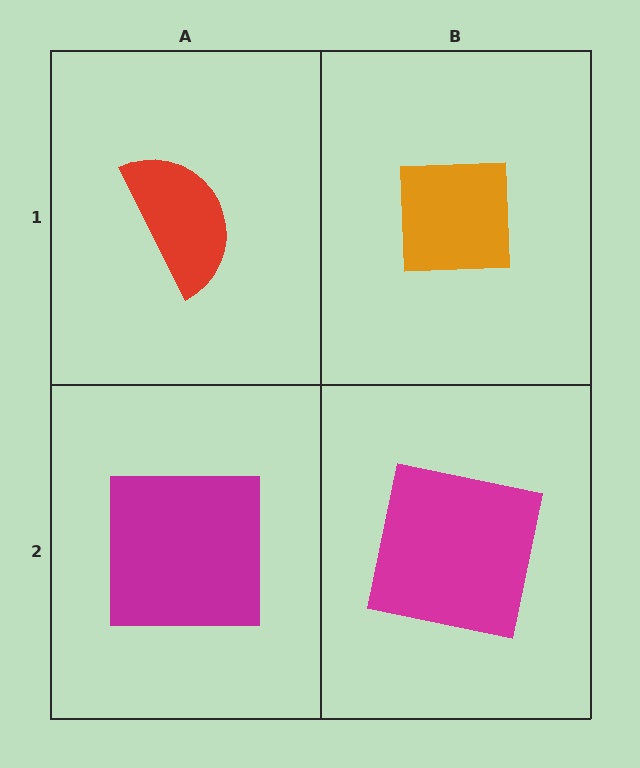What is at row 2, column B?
A magenta square.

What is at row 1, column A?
A red semicircle.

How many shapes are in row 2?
2 shapes.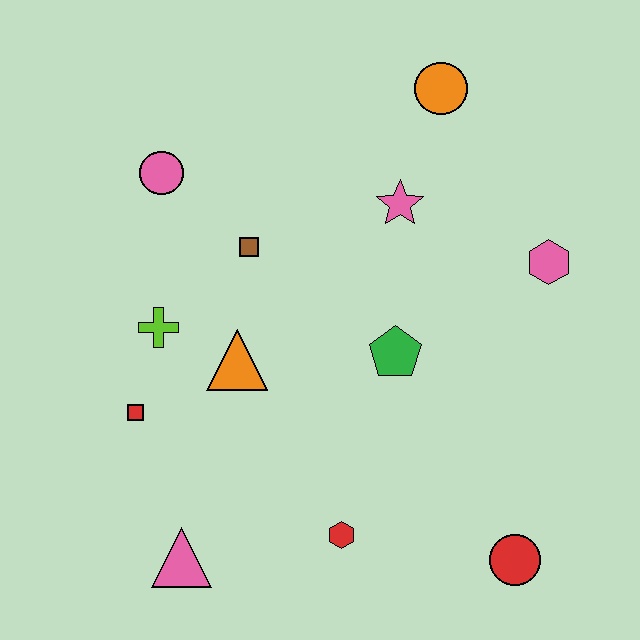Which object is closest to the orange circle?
The pink star is closest to the orange circle.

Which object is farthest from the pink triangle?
The orange circle is farthest from the pink triangle.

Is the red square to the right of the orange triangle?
No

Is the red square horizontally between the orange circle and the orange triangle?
No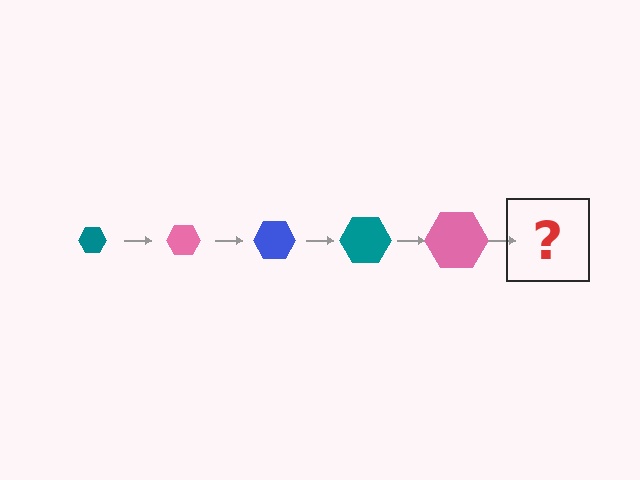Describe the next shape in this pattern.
It should be a blue hexagon, larger than the previous one.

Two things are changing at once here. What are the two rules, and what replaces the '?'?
The two rules are that the hexagon grows larger each step and the color cycles through teal, pink, and blue. The '?' should be a blue hexagon, larger than the previous one.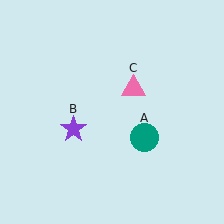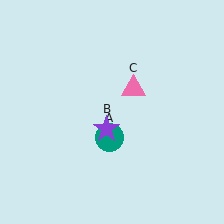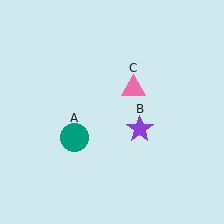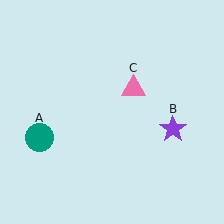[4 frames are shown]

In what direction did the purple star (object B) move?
The purple star (object B) moved right.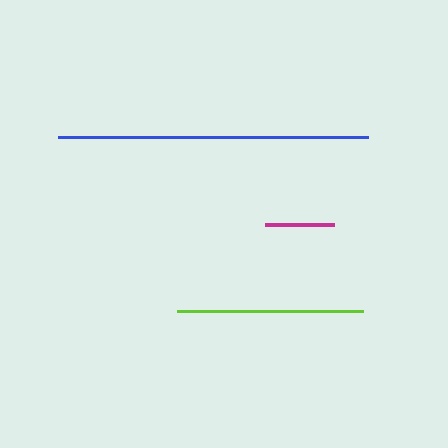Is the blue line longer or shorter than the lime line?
The blue line is longer than the lime line.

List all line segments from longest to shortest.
From longest to shortest: blue, lime, magenta.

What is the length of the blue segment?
The blue segment is approximately 310 pixels long.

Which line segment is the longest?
The blue line is the longest at approximately 310 pixels.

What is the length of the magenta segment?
The magenta segment is approximately 69 pixels long.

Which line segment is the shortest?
The magenta line is the shortest at approximately 69 pixels.